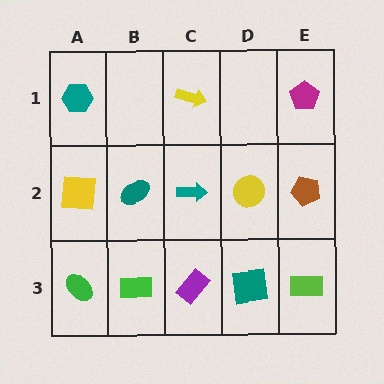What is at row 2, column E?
A brown pentagon.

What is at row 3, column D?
A teal square.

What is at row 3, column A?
A green ellipse.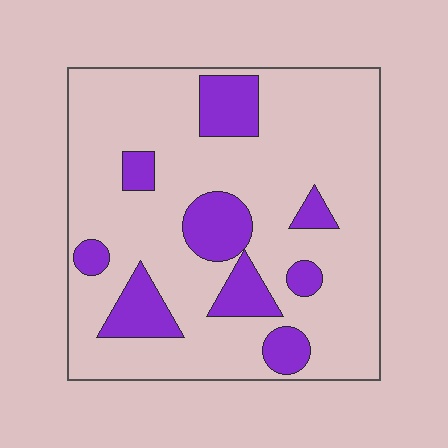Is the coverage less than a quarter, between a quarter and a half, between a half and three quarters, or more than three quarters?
Less than a quarter.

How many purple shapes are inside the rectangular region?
9.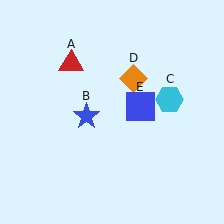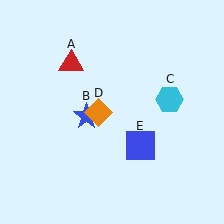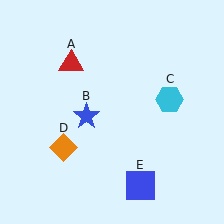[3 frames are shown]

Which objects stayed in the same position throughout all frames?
Red triangle (object A) and blue star (object B) and cyan hexagon (object C) remained stationary.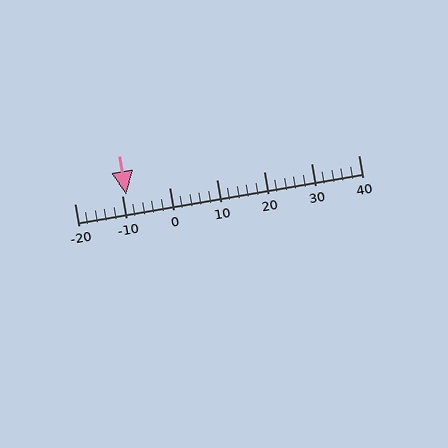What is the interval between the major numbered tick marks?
The major tick marks are spaced 10 units apart.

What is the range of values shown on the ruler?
The ruler shows values from -20 to 40.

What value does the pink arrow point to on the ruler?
The pink arrow points to approximately -9.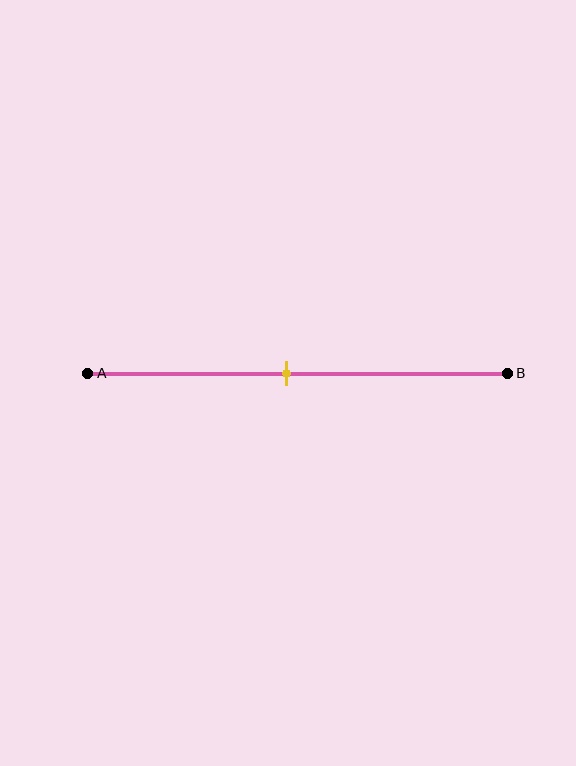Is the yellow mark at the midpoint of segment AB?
Yes, the mark is approximately at the midpoint.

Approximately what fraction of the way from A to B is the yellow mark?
The yellow mark is approximately 45% of the way from A to B.